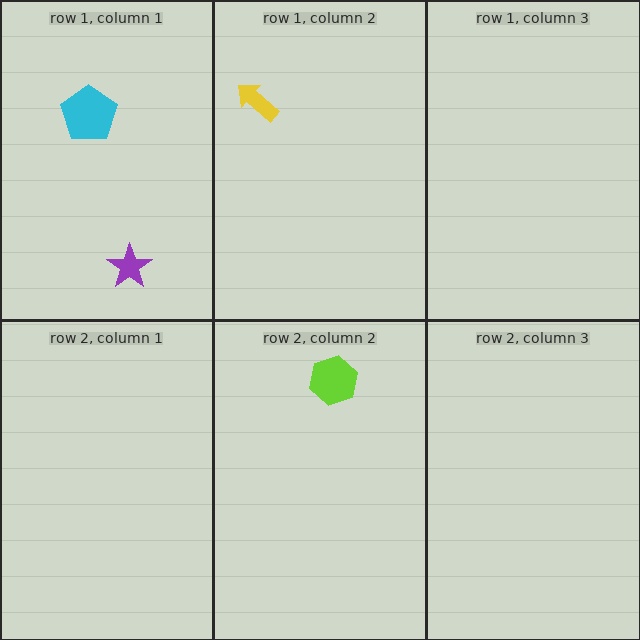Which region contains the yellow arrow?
The row 1, column 2 region.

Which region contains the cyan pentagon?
The row 1, column 1 region.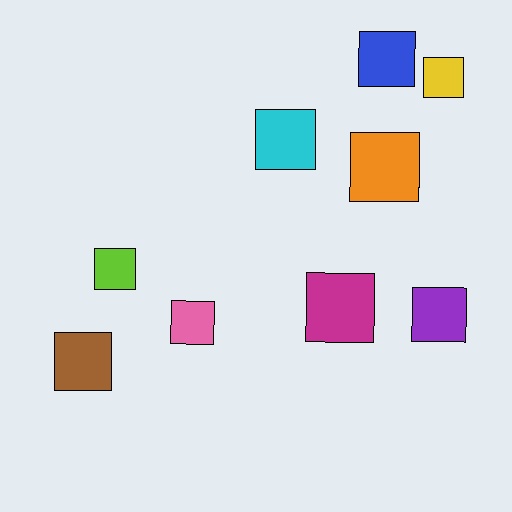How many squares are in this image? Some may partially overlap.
There are 9 squares.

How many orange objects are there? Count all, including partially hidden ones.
There is 1 orange object.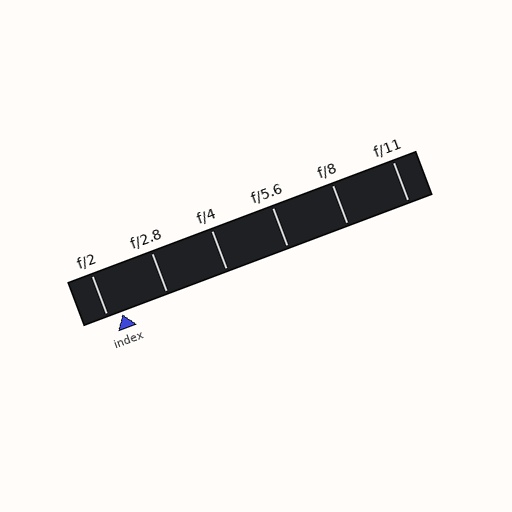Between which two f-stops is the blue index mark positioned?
The index mark is between f/2 and f/2.8.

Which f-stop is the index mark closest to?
The index mark is closest to f/2.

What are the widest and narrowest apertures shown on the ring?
The widest aperture shown is f/2 and the narrowest is f/11.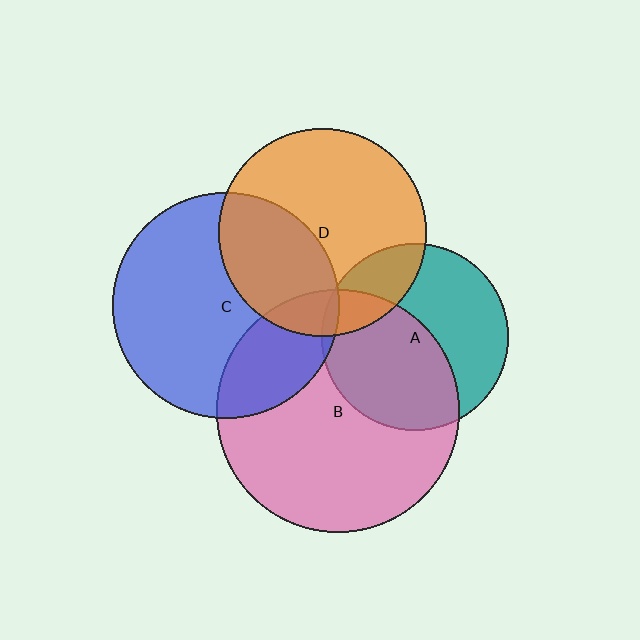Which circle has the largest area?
Circle B (pink).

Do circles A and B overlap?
Yes.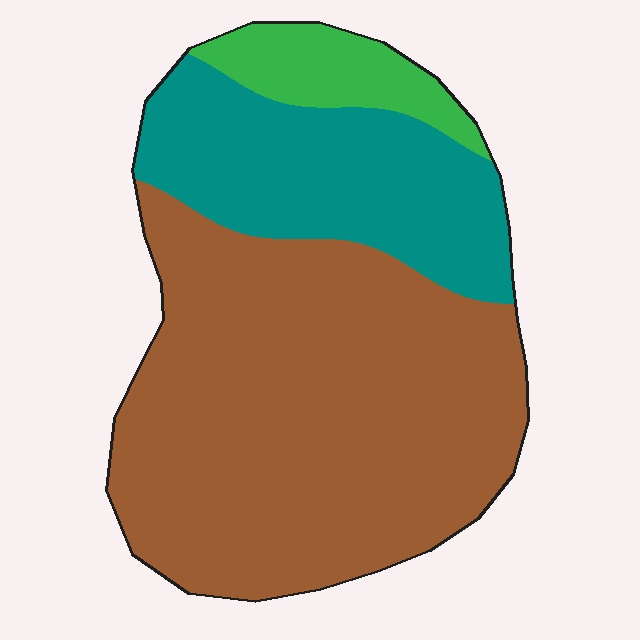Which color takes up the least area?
Green, at roughly 10%.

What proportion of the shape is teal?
Teal takes up between a sixth and a third of the shape.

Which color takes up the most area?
Brown, at roughly 65%.